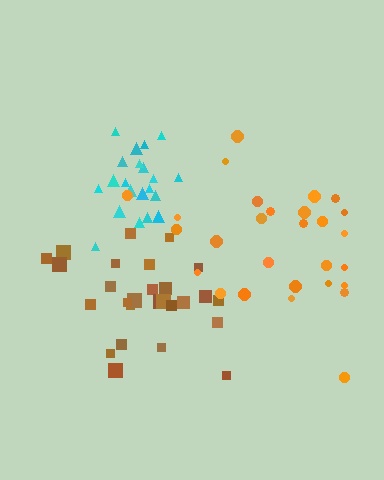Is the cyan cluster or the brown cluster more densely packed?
Cyan.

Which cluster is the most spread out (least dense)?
Orange.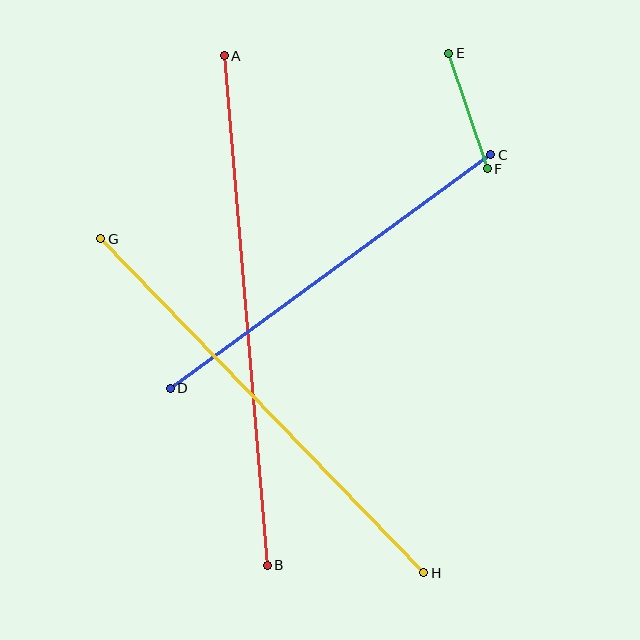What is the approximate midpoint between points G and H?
The midpoint is at approximately (262, 406) pixels.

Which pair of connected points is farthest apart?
Points A and B are farthest apart.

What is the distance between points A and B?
The distance is approximately 511 pixels.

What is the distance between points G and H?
The distance is approximately 464 pixels.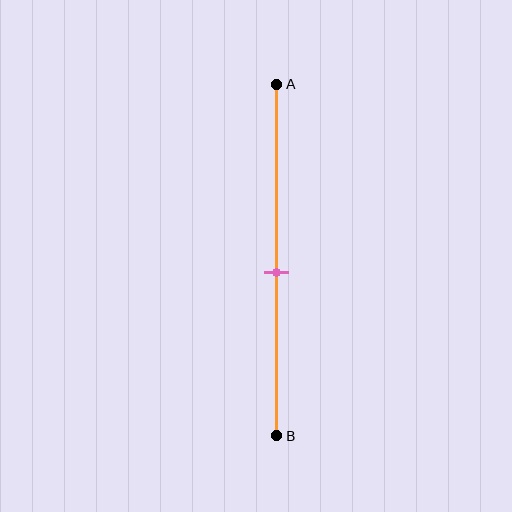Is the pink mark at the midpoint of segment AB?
No, the mark is at about 55% from A, not at the 50% midpoint.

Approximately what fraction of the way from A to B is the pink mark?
The pink mark is approximately 55% of the way from A to B.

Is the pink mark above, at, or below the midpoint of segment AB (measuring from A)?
The pink mark is below the midpoint of segment AB.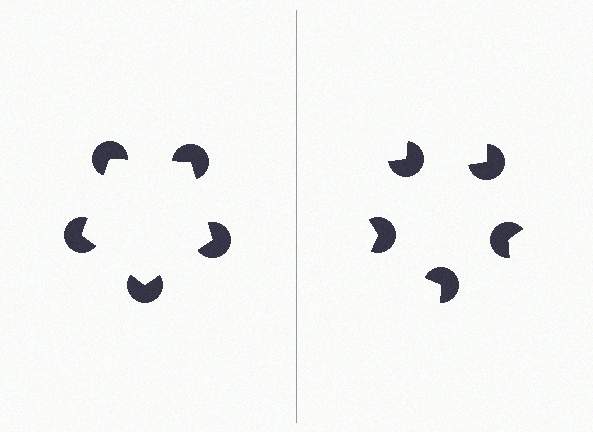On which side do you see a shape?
An illusory pentagon appears on the left side. On the right side the wedge cuts are rotated, so no coherent shape forms.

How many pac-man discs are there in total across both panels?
10 — 5 on each side.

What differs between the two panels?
The pac-man discs are positioned identically on both sides; only the wedge orientations differ. On the left they align to a pentagon; on the right they are misaligned.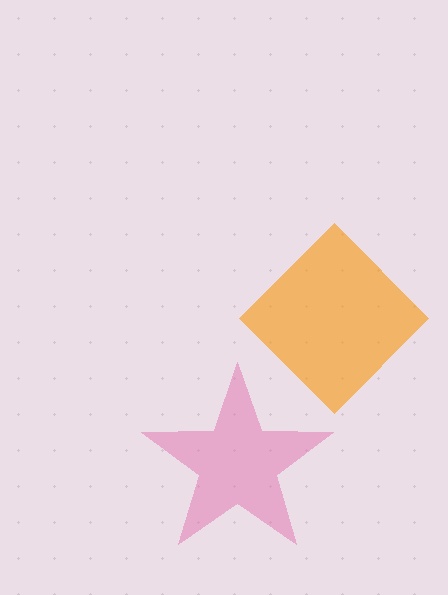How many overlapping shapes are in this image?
There are 2 overlapping shapes in the image.